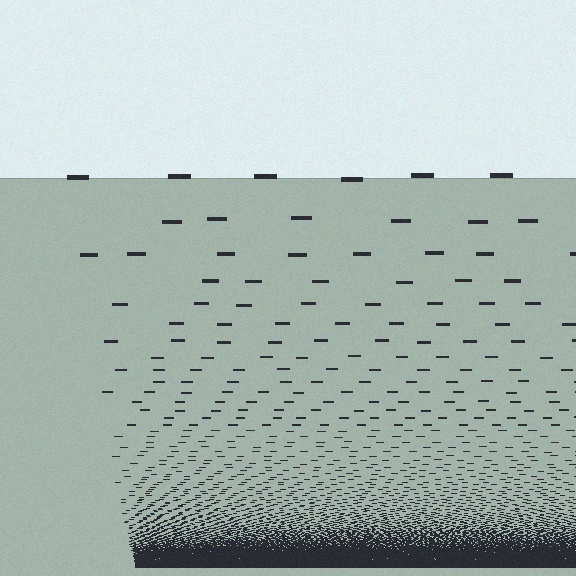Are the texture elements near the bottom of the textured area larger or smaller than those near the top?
Smaller. The gradient is inverted — elements near the bottom are smaller and denser.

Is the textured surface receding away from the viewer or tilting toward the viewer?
The surface appears to tilt toward the viewer. Texture elements get larger and sparser toward the top.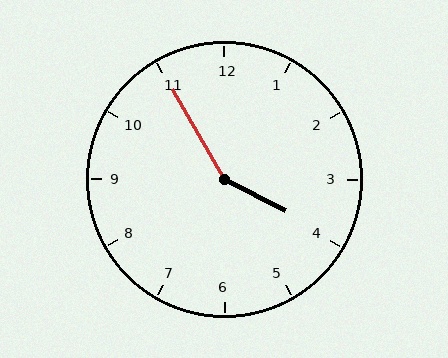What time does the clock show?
3:55.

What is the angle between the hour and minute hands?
Approximately 148 degrees.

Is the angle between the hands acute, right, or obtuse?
It is obtuse.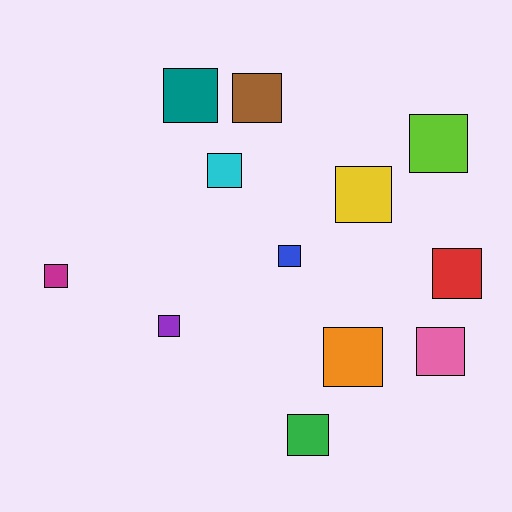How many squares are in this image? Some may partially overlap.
There are 12 squares.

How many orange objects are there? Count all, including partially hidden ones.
There is 1 orange object.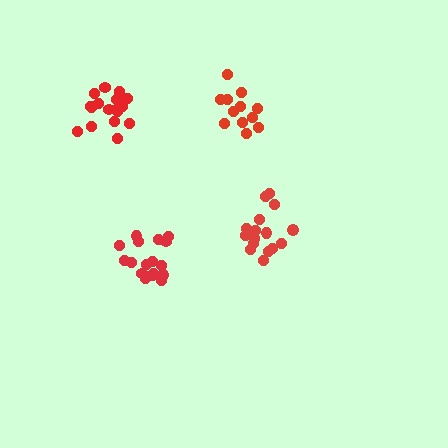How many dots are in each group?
Group 1: 12 dots, Group 2: 17 dots, Group 3: 16 dots, Group 4: 17 dots (62 total).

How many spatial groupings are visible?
There are 4 spatial groupings.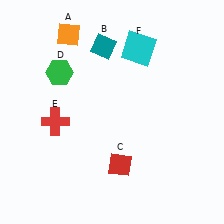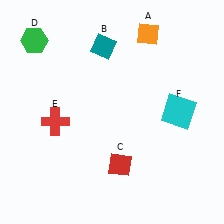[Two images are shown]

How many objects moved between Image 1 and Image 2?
3 objects moved between the two images.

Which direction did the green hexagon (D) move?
The green hexagon (D) moved up.